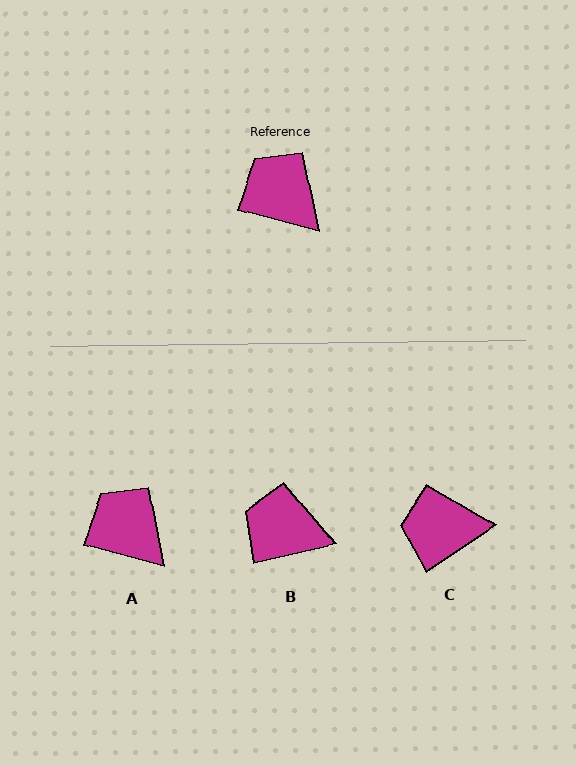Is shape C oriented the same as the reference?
No, it is off by about 48 degrees.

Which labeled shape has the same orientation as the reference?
A.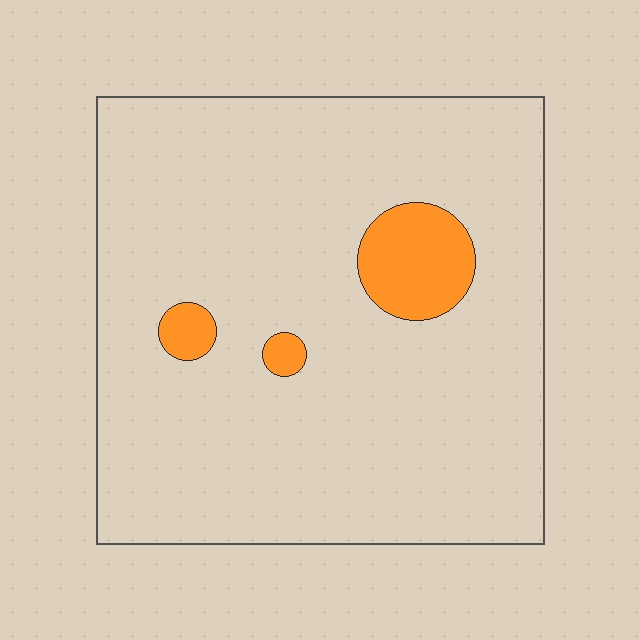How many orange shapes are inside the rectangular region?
3.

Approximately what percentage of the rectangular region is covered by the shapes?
Approximately 10%.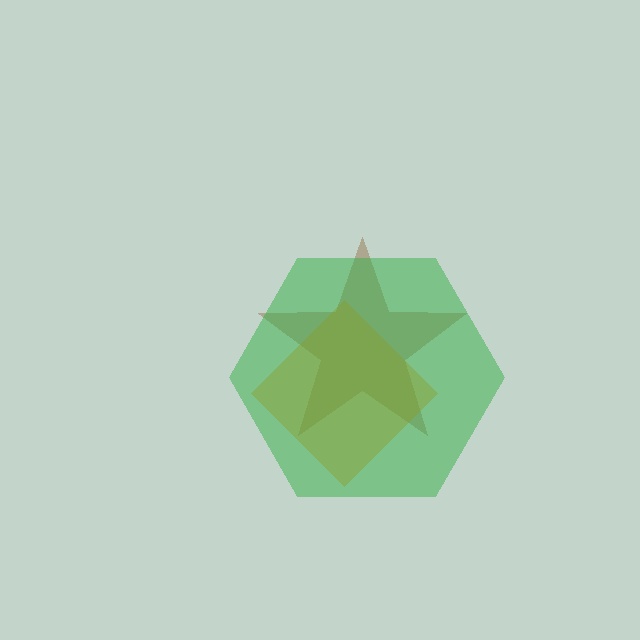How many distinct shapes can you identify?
There are 3 distinct shapes: a brown star, an orange diamond, a green hexagon.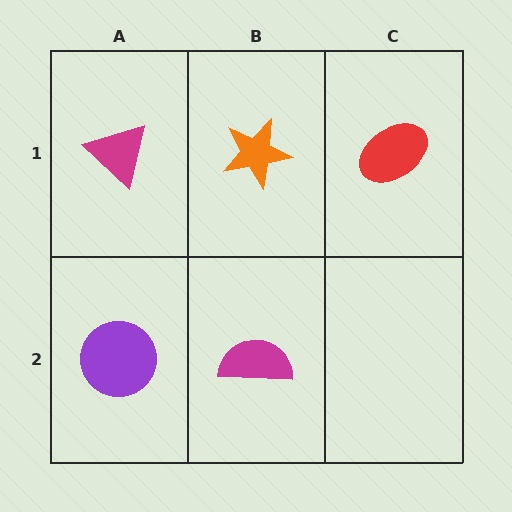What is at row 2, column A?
A purple circle.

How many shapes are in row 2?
2 shapes.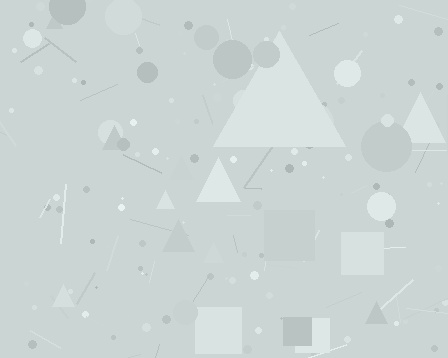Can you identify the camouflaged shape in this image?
The camouflaged shape is a triangle.